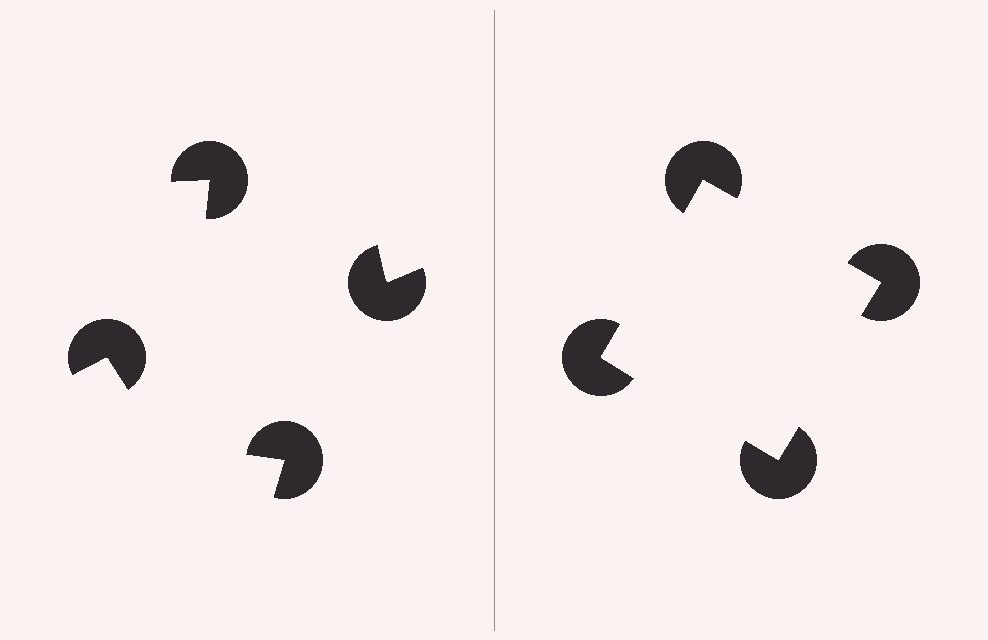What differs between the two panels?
The pac-man discs are positioned identically on both sides; only the wedge orientations differ. On the right they align to a square; on the left they are misaligned.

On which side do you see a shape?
An illusory square appears on the right side. On the left side the wedge cuts are rotated, so no coherent shape forms.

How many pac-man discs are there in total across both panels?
8 — 4 on each side.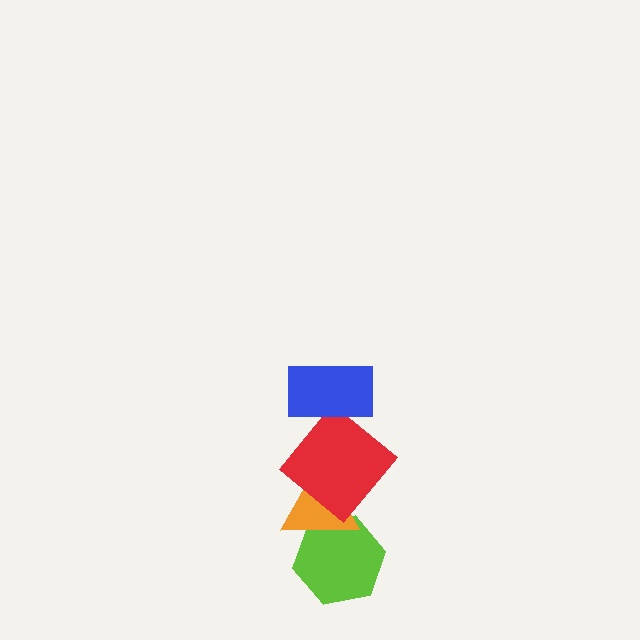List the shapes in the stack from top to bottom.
From top to bottom: the blue rectangle, the red diamond, the orange triangle, the lime hexagon.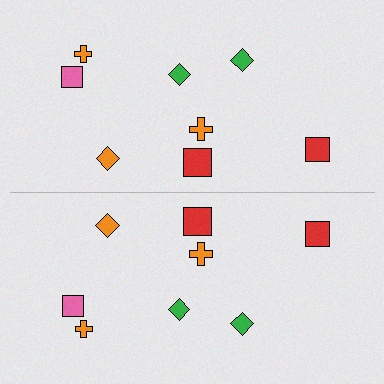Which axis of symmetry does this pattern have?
The pattern has a horizontal axis of symmetry running through the center of the image.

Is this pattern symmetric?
Yes, this pattern has bilateral (reflection) symmetry.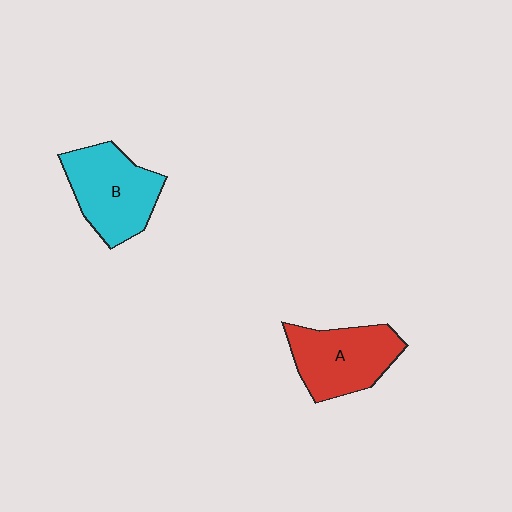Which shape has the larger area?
Shape B (cyan).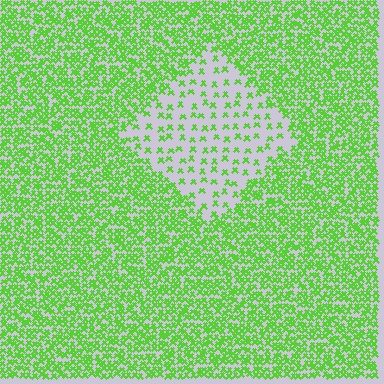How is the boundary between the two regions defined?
The boundary is defined by a change in element density (approximately 3.1x ratio). All elements are the same color, size, and shape.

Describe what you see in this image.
The image contains small lime elements arranged at two different densities. A diamond-shaped region is visible where the elements are less densely packed than the surrounding area.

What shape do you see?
I see a diamond.